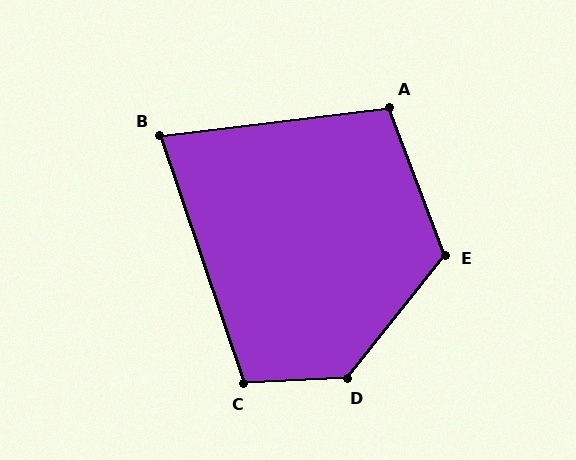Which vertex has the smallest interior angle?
B, at approximately 78 degrees.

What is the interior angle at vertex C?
Approximately 106 degrees (obtuse).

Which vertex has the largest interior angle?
D, at approximately 132 degrees.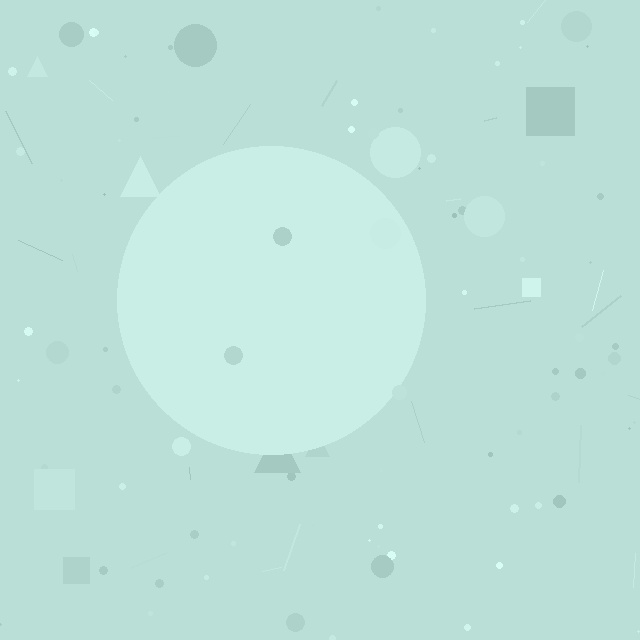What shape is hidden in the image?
A circle is hidden in the image.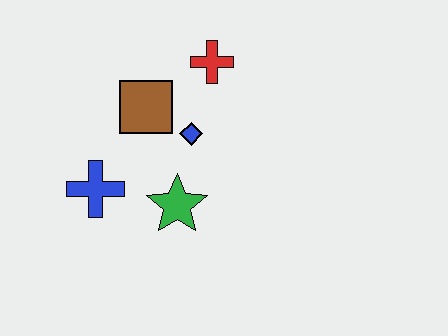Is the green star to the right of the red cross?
No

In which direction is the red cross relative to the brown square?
The red cross is to the right of the brown square.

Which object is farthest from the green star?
The red cross is farthest from the green star.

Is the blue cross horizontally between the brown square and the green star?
No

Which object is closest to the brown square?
The blue diamond is closest to the brown square.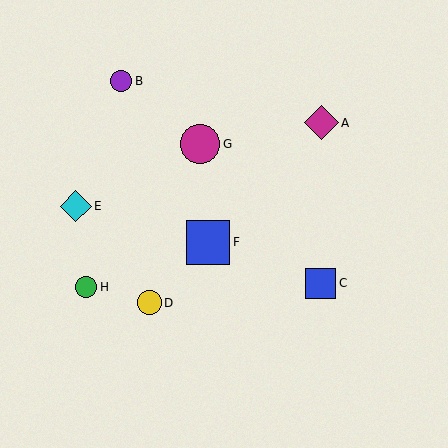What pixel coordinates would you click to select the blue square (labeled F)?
Click at (208, 242) to select the blue square F.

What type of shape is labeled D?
Shape D is a yellow circle.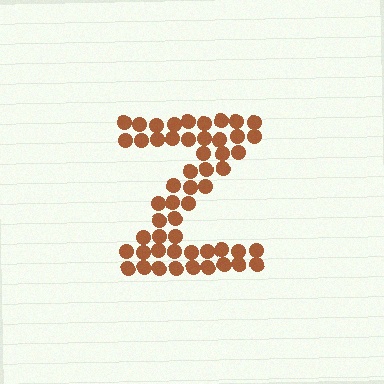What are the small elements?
The small elements are circles.